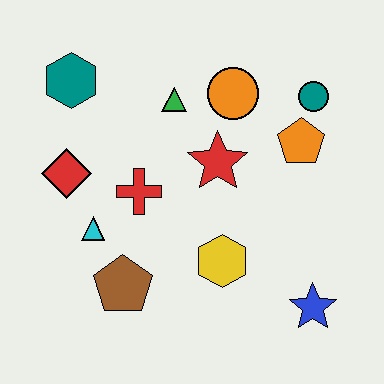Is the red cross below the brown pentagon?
No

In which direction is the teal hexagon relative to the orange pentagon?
The teal hexagon is to the left of the orange pentagon.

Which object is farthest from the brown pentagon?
The teal circle is farthest from the brown pentagon.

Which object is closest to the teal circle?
The orange pentagon is closest to the teal circle.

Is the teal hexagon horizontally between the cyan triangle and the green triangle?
No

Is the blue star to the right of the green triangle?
Yes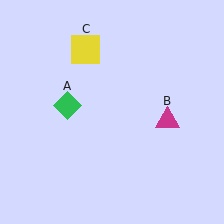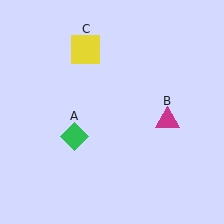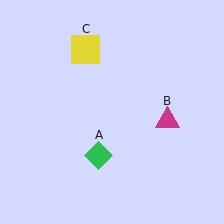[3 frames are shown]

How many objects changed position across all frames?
1 object changed position: green diamond (object A).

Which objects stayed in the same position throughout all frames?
Magenta triangle (object B) and yellow square (object C) remained stationary.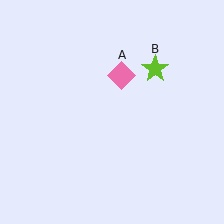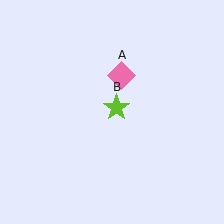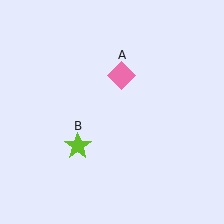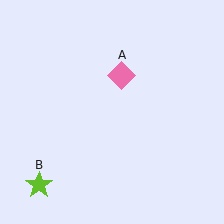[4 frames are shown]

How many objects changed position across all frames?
1 object changed position: lime star (object B).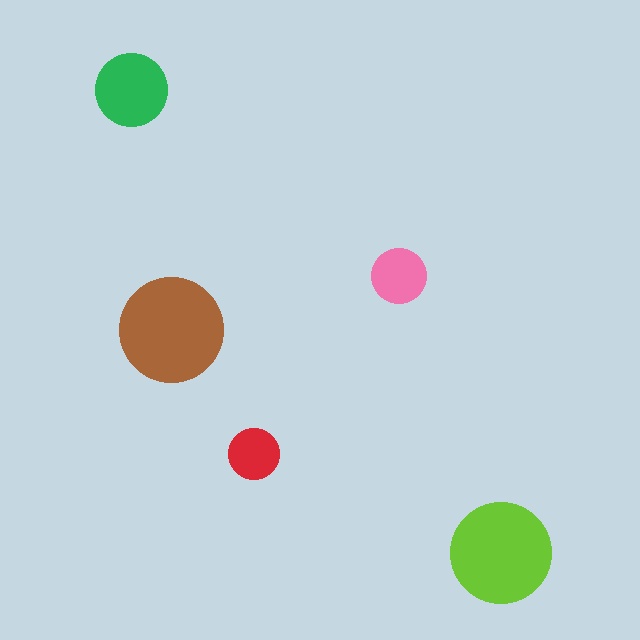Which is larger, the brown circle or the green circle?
The brown one.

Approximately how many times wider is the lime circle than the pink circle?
About 2 times wider.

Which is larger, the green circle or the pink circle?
The green one.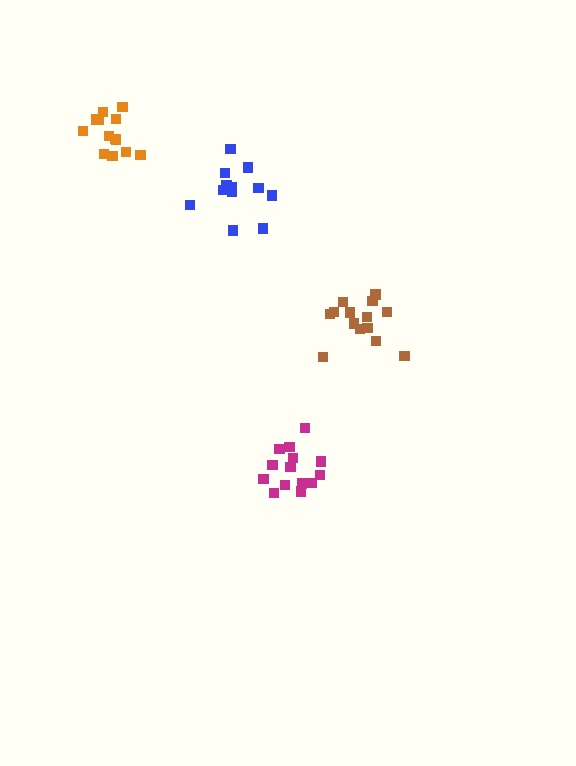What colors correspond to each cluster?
The clusters are colored: blue, orange, brown, magenta.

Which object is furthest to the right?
The brown cluster is rightmost.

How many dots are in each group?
Group 1: 13 dots, Group 2: 13 dots, Group 3: 14 dots, Group 4: 14 dots (54 total).